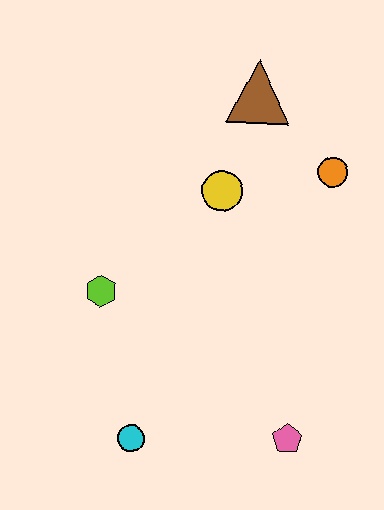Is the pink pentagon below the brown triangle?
Yes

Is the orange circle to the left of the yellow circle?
No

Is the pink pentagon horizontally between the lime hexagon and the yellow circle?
No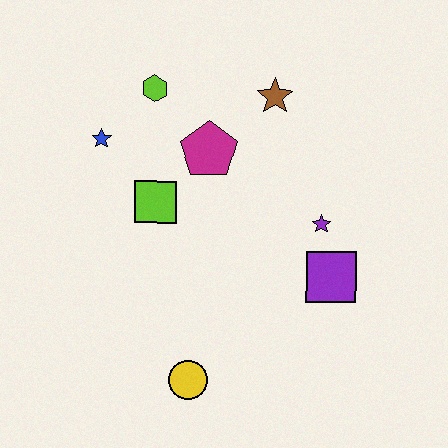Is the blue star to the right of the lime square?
No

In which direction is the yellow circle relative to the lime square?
The yellow circle is below the lime square.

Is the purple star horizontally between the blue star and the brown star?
No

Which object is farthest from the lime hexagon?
The yellow circle is farthest from the lime hexagon.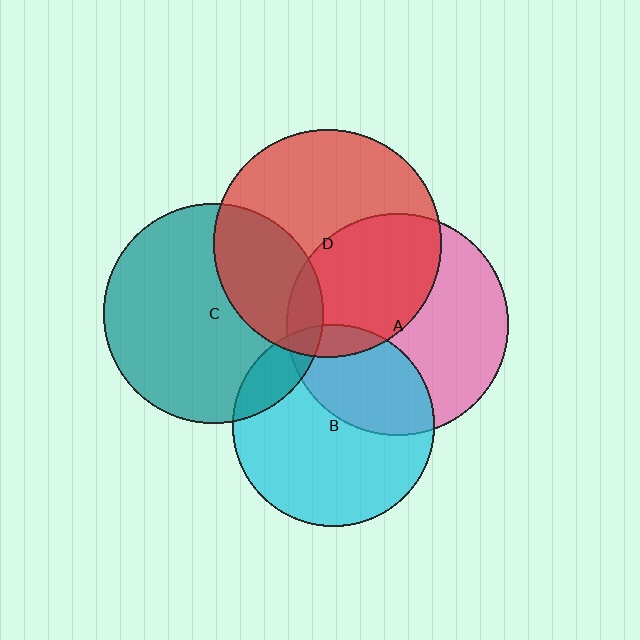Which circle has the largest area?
Circle D (red).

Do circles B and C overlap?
Yes.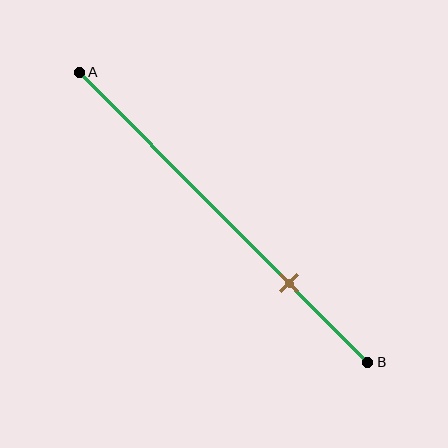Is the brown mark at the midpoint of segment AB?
No, the mark is at about 75% from A, not at the 50% midpoint.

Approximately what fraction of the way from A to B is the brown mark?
The brown mark is approximately 75% of the way from A to B.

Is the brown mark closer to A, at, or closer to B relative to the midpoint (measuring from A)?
The brown mark is closer to point B than the midpoint of segment AB.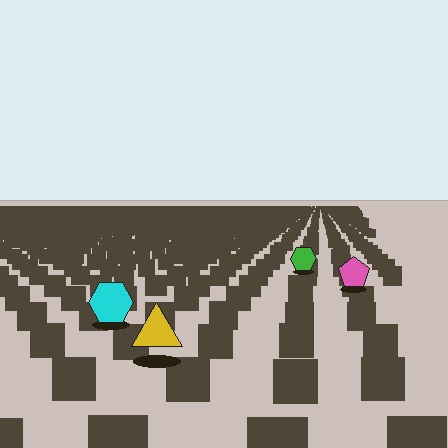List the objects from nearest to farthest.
From nearest to farthest: the yellow triangle, the cyan hexagon, the pink pentagon, the green hexagon.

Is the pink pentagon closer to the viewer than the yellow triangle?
No. The yellow triangle is closer — you can tell from the texture gradient: the ground texture is coarser near it.